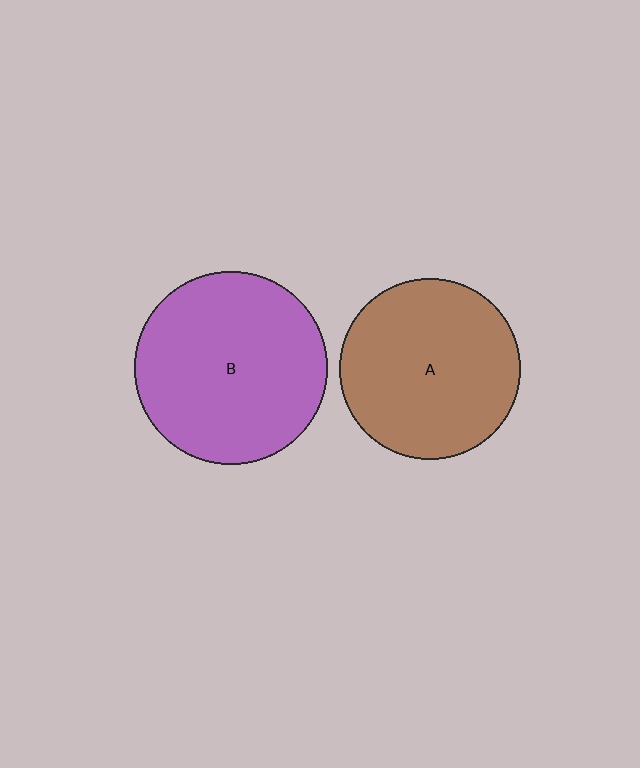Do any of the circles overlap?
No, none of the circles overlap.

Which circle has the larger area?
Circle B (purple).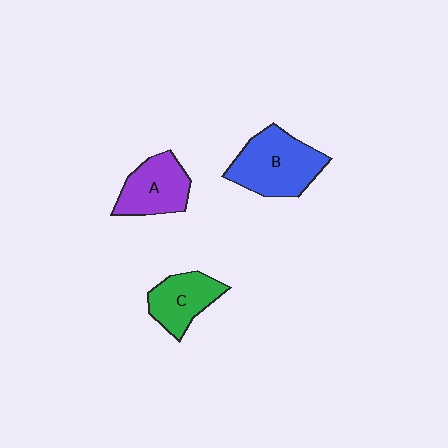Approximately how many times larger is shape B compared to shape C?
Approximately 1.5 times.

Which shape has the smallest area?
Shape C (green).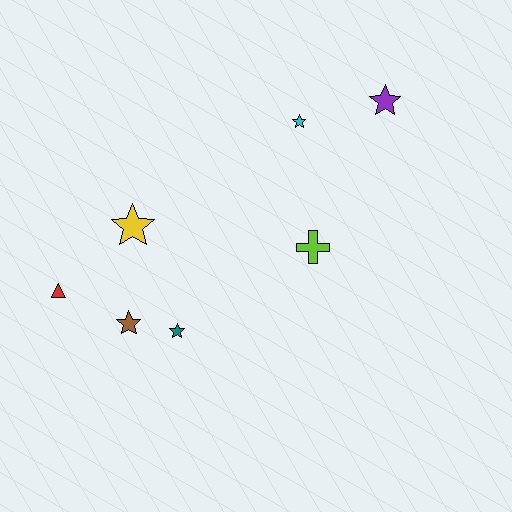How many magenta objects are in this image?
There are no magenta objects.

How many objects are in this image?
There are 7 objects.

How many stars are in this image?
There are 5 stars.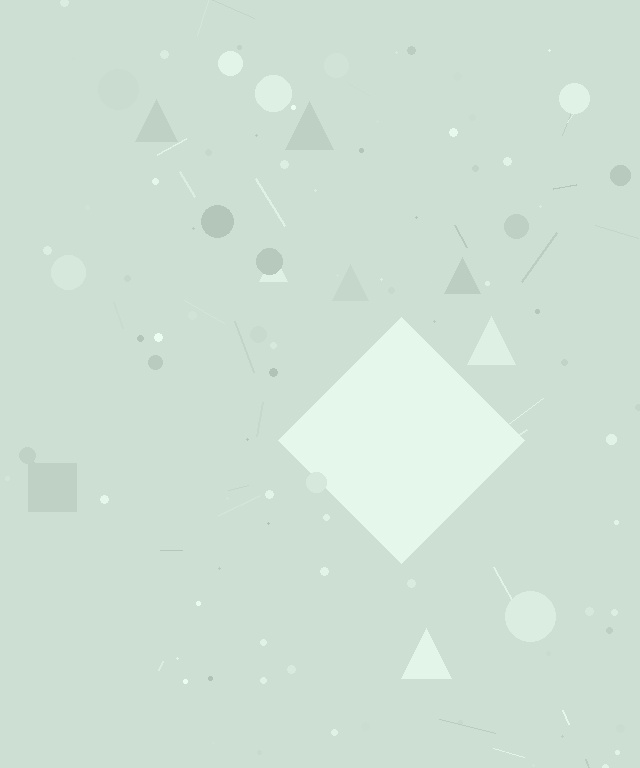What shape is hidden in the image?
A diamond is hidden in the image.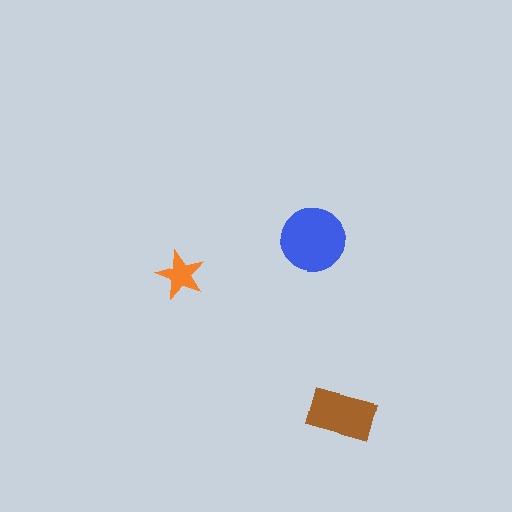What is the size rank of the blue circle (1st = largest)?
1st.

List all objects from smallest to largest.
The orange star, the brown rectangle, the blue circle.